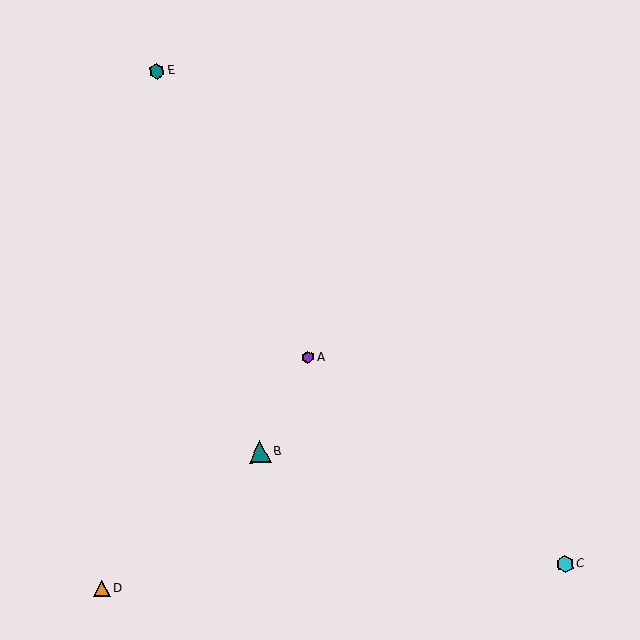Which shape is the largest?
The teal triangle (labeled B) is the largest.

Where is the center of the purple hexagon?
The center of the purple hexagon is at (307, 357).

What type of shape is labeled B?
Shape B is a teal triangle.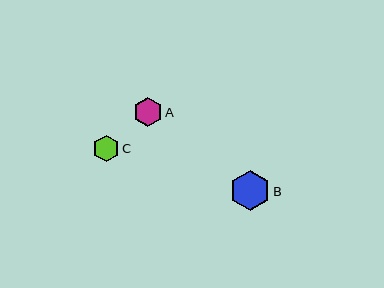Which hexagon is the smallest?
Hexagon C is the smallest with a size of approximately 27 pixels.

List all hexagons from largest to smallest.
From largest to smallest: B, A, C.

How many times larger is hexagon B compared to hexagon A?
Hexagon B is approximately 1.4 times the size of hexagon A.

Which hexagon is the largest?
Hexagon B is the largest with a size of approximately 40 pixels.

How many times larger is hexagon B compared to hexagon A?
Hexagon B is approximately 1.4 times the size of hexagon A.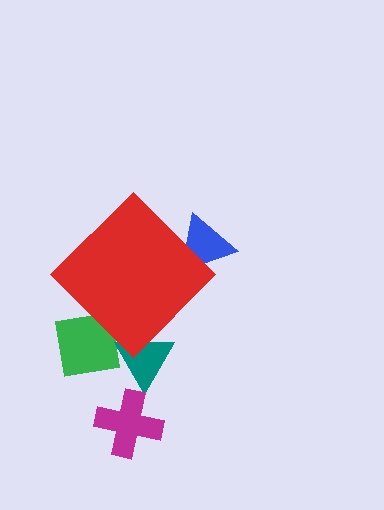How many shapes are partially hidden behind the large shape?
4 shapes are partially hidden.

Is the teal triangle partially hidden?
Yes, the teal triangle is partially hidden behind the red diamond.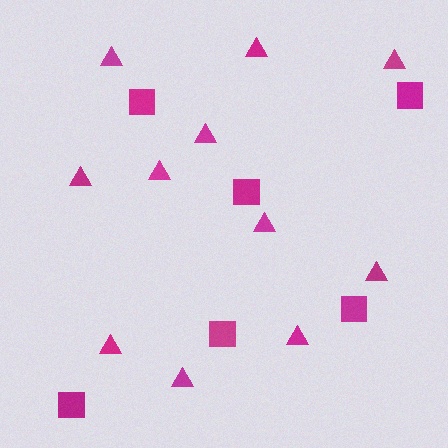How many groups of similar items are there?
There are 2 groups: one group of triangles (11) and one group of squares (6).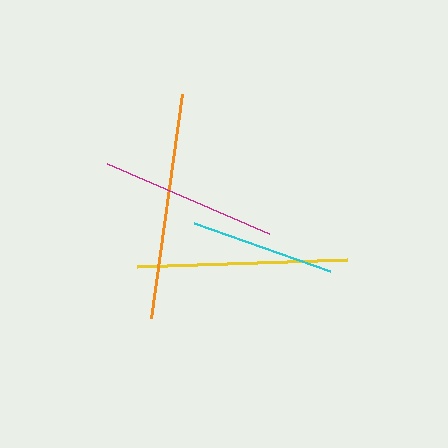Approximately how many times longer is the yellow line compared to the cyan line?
The yellow line is approximately 1.5 times the length of the cyan line.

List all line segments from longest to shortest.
From longest to shortest: orange, yellow, magenta, cyan.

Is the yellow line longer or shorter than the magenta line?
The yellow line is longer than the magenta line.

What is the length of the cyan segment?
The cyan segment is approximately 144 pixels long.